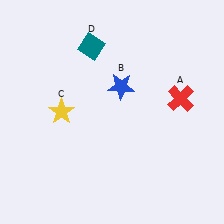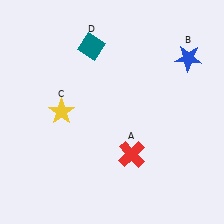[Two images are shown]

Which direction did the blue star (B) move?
The blue star (B) moved right.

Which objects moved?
The objects that moved are: the red cross (A), the blue star (B).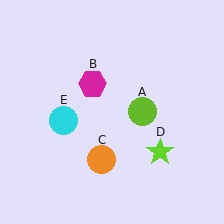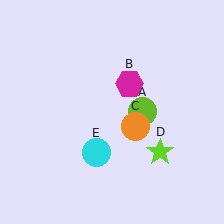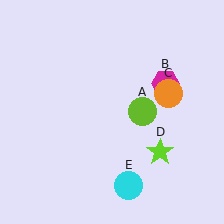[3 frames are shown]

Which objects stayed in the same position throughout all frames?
Lime circle (object A) and lime star (object D) remained stationary.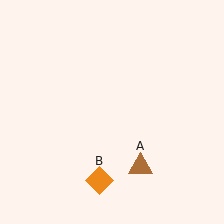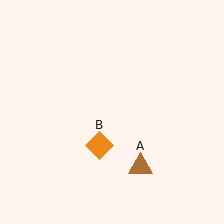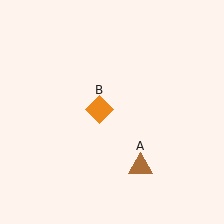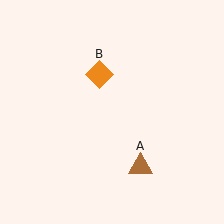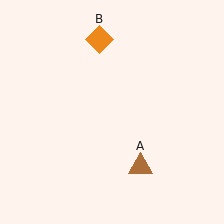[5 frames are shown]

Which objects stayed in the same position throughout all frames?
Brown triangle (object A) remained stationary.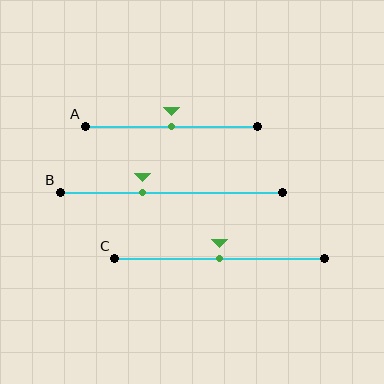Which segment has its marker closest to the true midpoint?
Segment A has its marker closest to the true midpoint.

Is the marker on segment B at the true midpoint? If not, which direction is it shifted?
No, the marker on segment B is shifted to the left by about 13% of the segment length.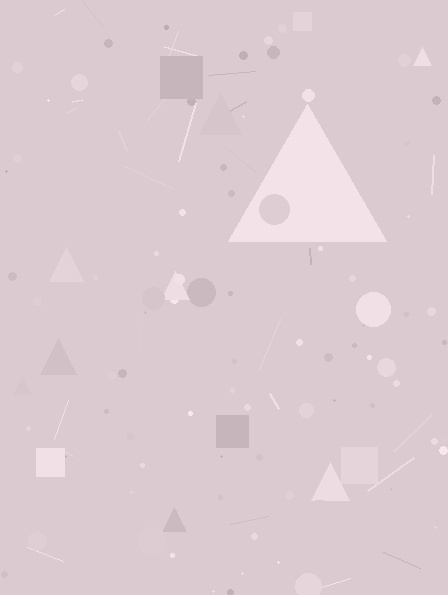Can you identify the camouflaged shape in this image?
The camouflaged shape is a triangle.